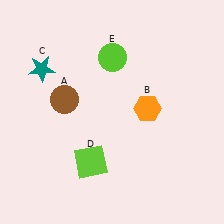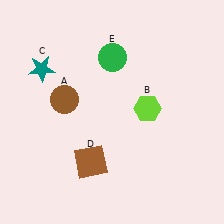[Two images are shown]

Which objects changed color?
B changed from orange to lime. D changed from lime to brown. E changed from lime to green.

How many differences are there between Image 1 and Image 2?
There are 3 differences between the two images.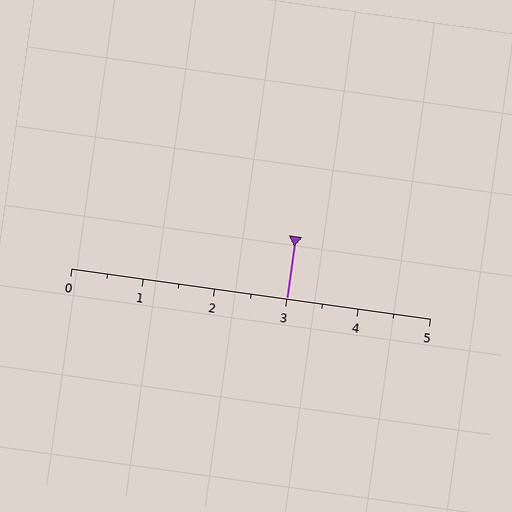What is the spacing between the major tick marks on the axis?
The major ticks are spaced 1 apart.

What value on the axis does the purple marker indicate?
The marker indicates approximately 3.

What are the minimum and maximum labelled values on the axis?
The axis runs from 0 to 5.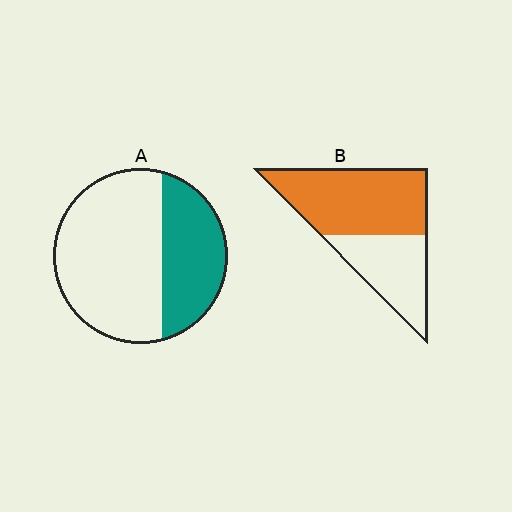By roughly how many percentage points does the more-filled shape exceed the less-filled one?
By roughly 25 percentage points (B over A).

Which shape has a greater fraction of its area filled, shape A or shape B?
Shape B.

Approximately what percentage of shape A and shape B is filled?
A is approximately 35% and B is approximately 60%.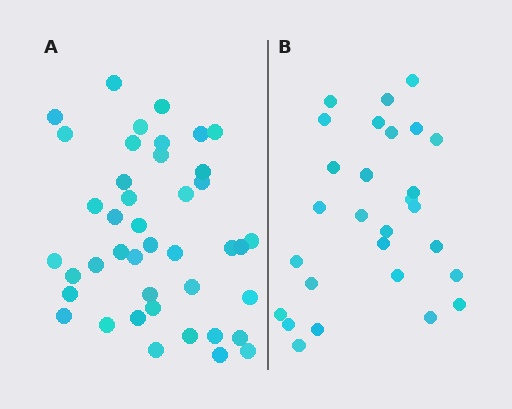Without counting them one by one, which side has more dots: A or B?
Region A (the left region) has more dots.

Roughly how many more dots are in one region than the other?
Region A has approximately 15 more dots than region B.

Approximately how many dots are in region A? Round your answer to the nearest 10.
About 40 dots. (The exact count is 42, which rounds to 40.)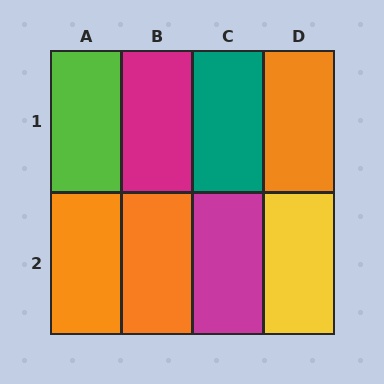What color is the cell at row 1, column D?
Orange.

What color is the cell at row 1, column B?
Magenta.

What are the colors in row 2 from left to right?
Orange, orange, magenta, yellow.